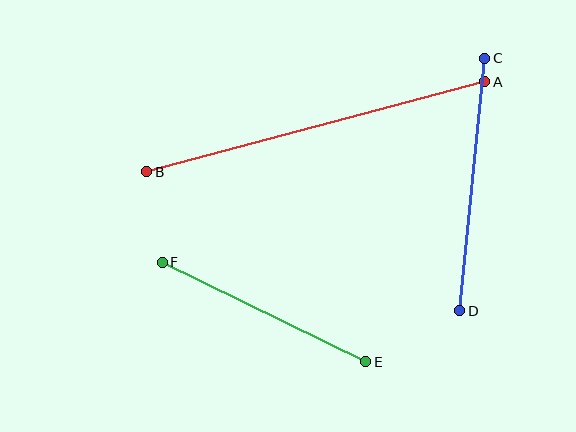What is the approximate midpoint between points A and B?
The midpoint is at approximately (316, 127) pixels.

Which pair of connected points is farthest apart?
Points A and B are farthest apart.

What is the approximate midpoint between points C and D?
The midpoint is at approximately (472, 185) pixels.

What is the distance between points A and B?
The distance is approximately 350 pixels.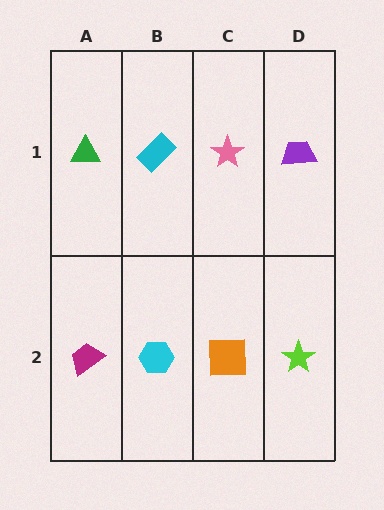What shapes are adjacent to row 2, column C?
A pink star (row 1, column C), a cyan hexagon (row 2, column B), a lime star (row 2, column D).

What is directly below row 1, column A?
A magenta trapezoid.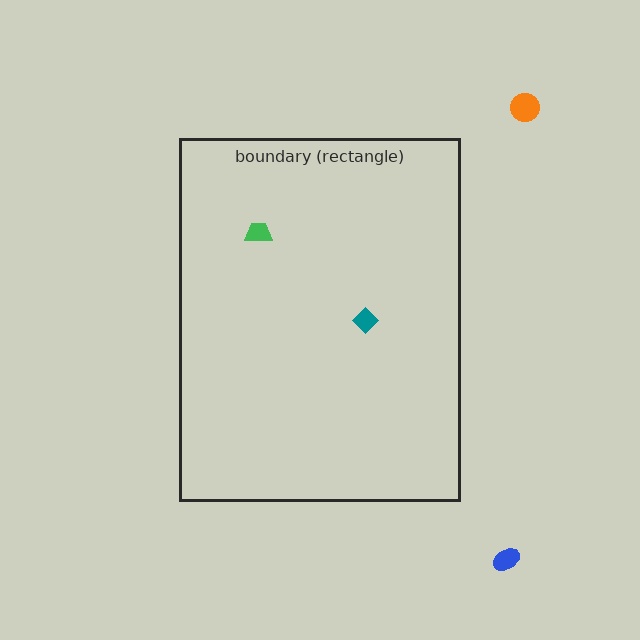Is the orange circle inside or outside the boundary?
Outside.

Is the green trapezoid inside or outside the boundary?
Inside.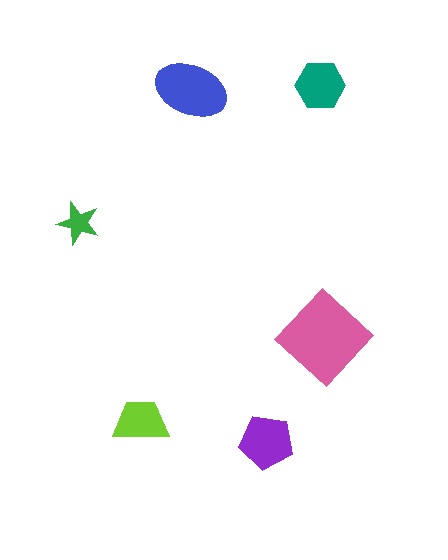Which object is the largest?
The pink diamond.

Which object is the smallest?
The green star.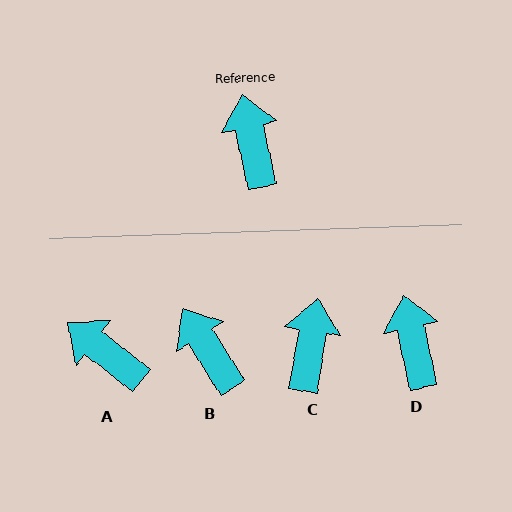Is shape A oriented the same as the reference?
No, it is off by about 40 degrees.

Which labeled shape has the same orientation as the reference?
D.